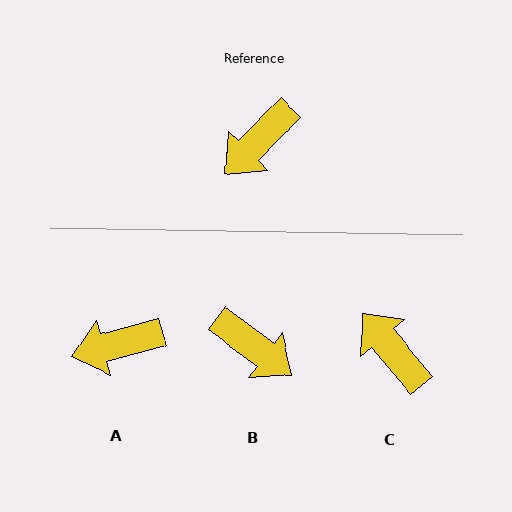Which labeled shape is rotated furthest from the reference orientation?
B, about 98 degrees away.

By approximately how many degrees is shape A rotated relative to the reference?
Approximately 30 degrees clockwise.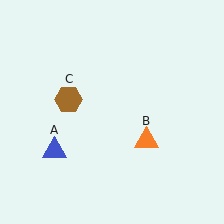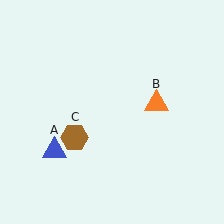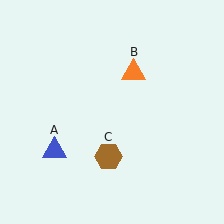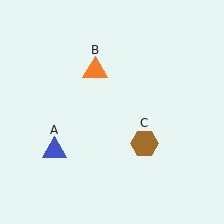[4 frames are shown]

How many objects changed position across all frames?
2 objects changed position: orange triangle (object B), brown hexagon (object C).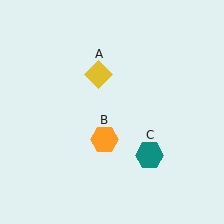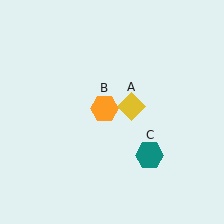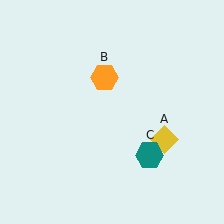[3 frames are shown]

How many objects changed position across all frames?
2 objects changed position: yellow diamond (object A), orange hexagon (object B).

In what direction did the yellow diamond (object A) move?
The yellow diamond (object A) moved down and to the right.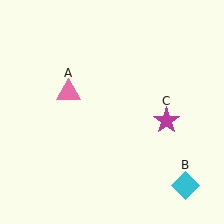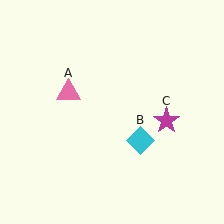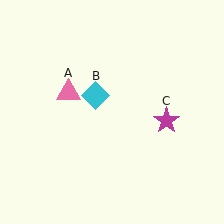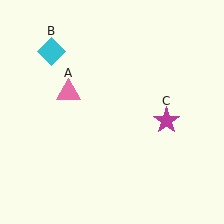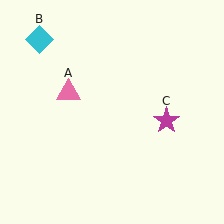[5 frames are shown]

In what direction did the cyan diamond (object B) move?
The cyan diamond (object B) moved up and to the left.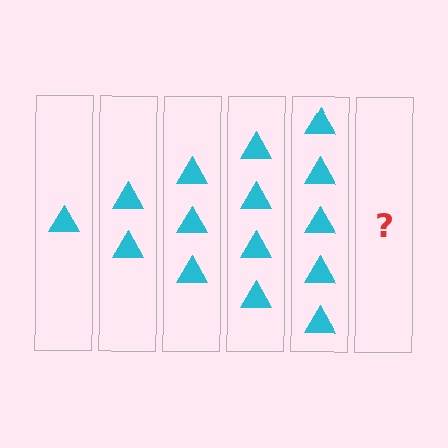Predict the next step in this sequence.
The next step is 6 triangles.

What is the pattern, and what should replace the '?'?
The pattern is that each step adds one more triangle. The '?' should be 6 triangles.